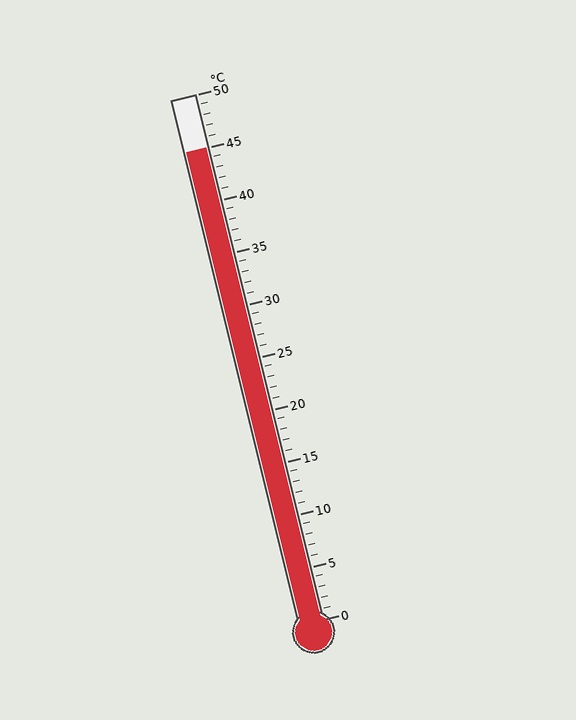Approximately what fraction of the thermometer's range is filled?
The thermometer is filled to approximately 90% of its range.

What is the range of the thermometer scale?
The thermometer scale ranges from 0°C to 50°C.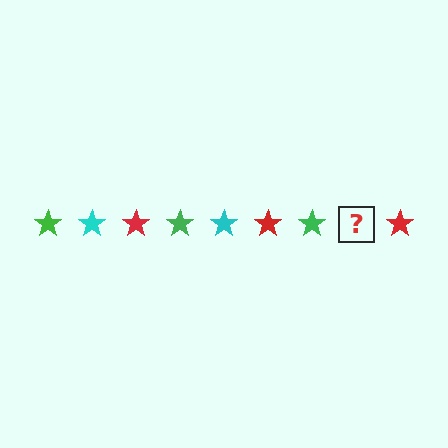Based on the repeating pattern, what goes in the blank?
The blank should be a cyan star.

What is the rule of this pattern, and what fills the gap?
The rule is that the pattern cycles through green, cyan, red stars. The gap should be filled with a cyan star.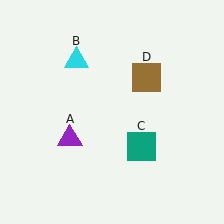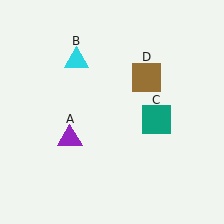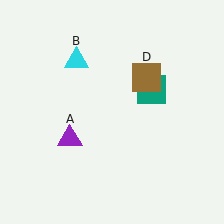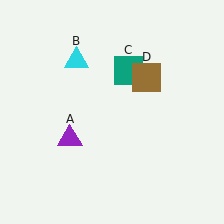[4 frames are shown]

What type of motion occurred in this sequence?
The teal square (object C) rotated counterclockwise around the center of the scene.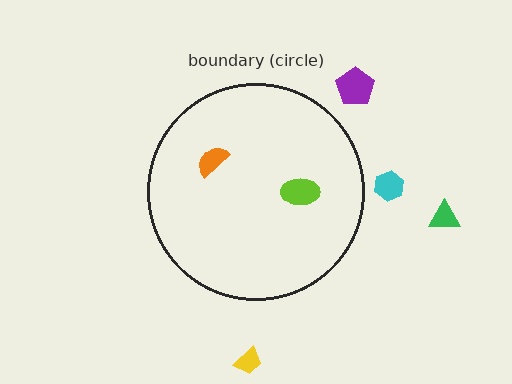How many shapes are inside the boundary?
2 inside, 4 outside.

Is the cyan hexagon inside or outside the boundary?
Outside.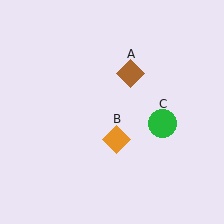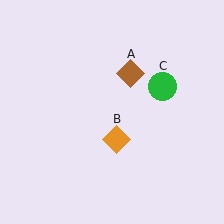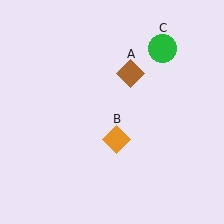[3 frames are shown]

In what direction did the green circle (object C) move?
The green circle (object C) moved up.